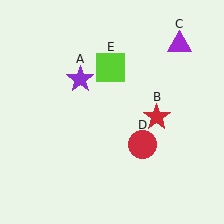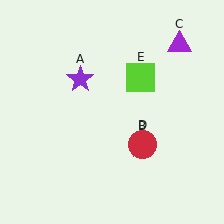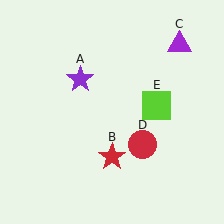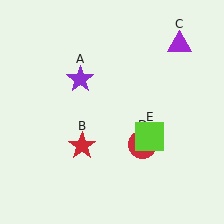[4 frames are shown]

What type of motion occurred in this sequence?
The red star (object B), lime square (object E) rotated clockwise around the center of the scene.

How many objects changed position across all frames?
2 objects changed position: red star (object B), lime square (object E).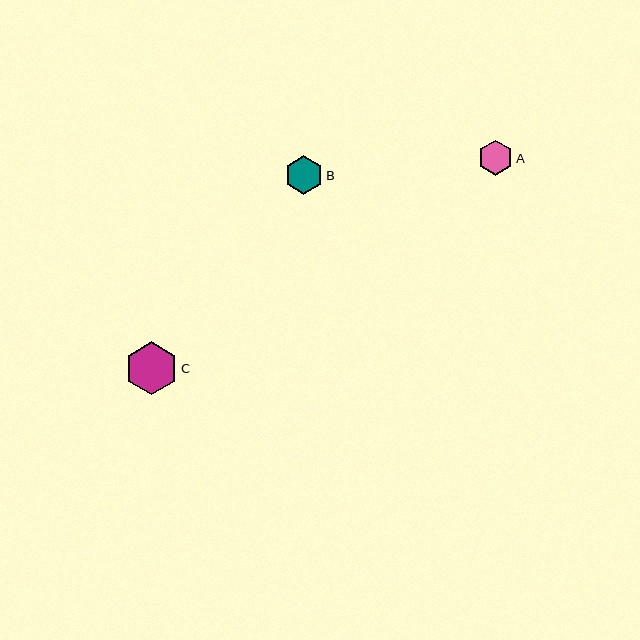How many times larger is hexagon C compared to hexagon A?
Hexagon C is approximately 1.5 times the size of hexagon A.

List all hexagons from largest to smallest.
From largest to smallest: C, B, A.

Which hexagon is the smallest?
Hexagon A is the smallest with a size of approximately 35 pixels.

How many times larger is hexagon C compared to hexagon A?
Hexagon C is approximately 1.5 times the size of hexagon A.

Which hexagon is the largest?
Hexagon C is the largest with a size of approximately 53 pixels.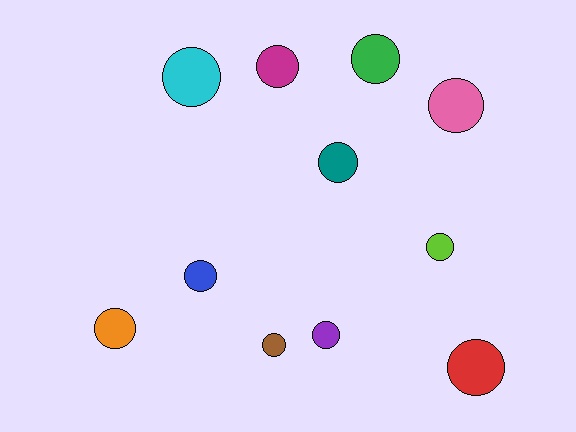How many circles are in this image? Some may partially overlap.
There are 11 circles.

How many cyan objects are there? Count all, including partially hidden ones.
There is 1 cyan object.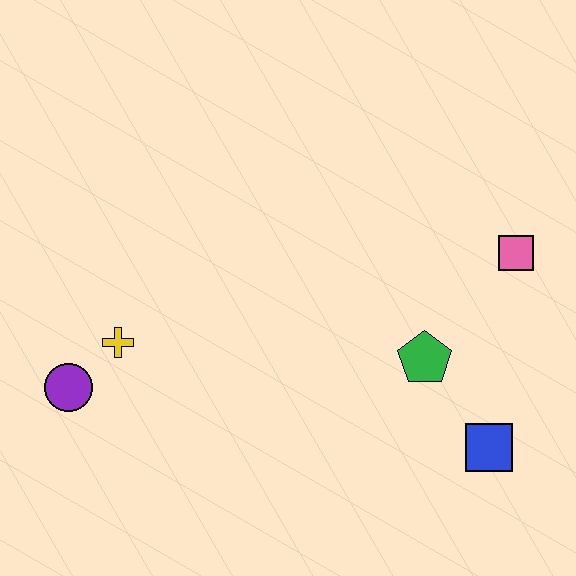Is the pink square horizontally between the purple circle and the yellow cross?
No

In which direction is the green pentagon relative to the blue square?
The green pentagon is above the blue square.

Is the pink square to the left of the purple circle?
No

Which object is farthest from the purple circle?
The pink square is farthest from the purple circle.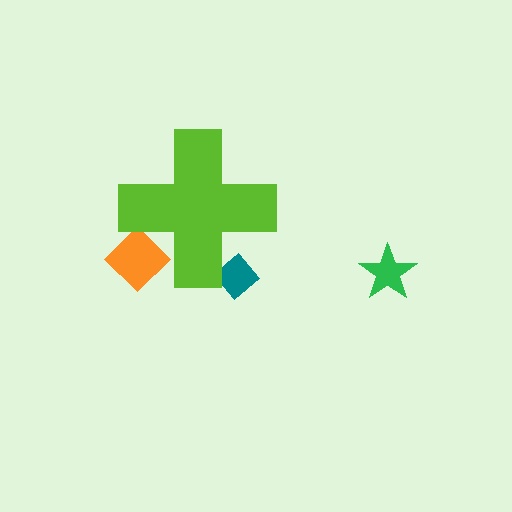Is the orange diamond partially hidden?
Yes, the orange diamond is partially hidden behind the lime cross.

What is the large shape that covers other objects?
A lime cross.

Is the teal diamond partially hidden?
Yes, the teal diamond is partially hidden behind the lime cross.